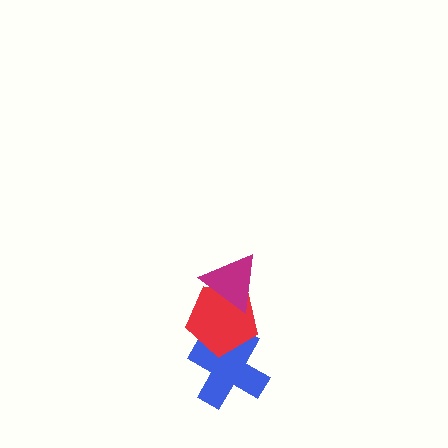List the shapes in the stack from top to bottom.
From top to bottom: the magenta triangle, the red pentagon, the blue cross.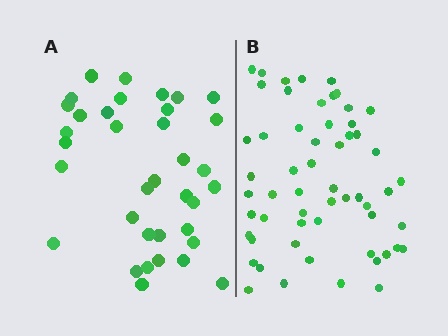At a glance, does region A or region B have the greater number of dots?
Region B (the right region) has more dots.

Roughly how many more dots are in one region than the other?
Region B has approximately 20 more dots than region A.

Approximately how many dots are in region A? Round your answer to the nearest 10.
About 40 dots. (The exact count is 36, which rounds to 40.)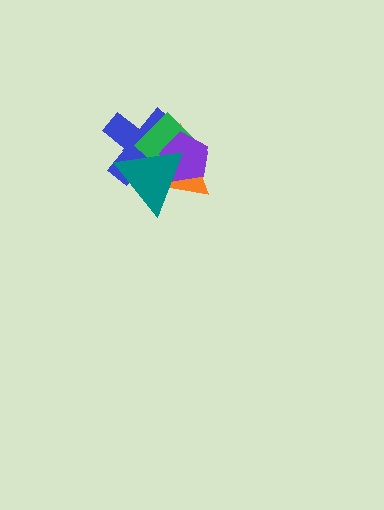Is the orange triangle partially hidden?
Yes, it is partially covered by another shape.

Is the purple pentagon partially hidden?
Yes, it is partially covered by another shape.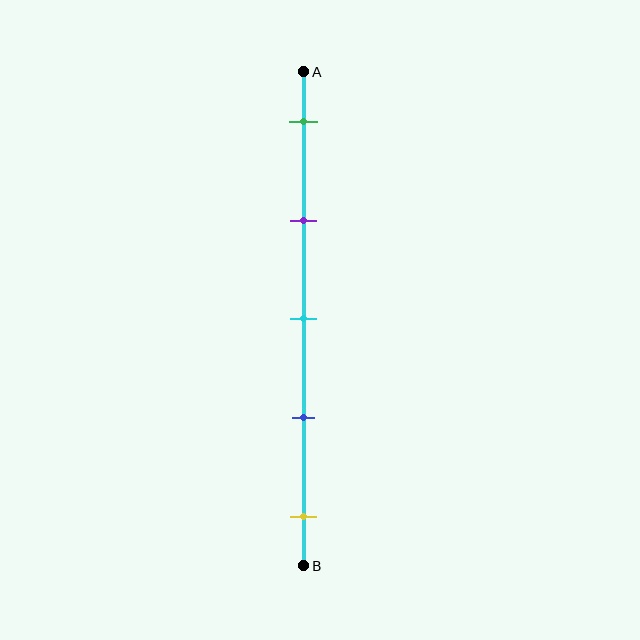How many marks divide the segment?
There are 5 marks dividing the segment.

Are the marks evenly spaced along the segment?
Yes, the marks are approximately evenly spaced.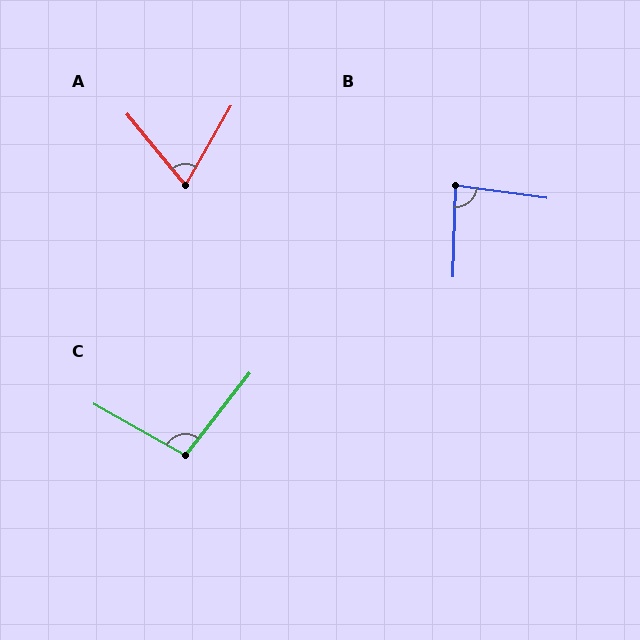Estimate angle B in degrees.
Approximately 84 degrees.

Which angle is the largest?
C, at approximately 99 degrees.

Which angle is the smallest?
A, at approximately 69 degrees.